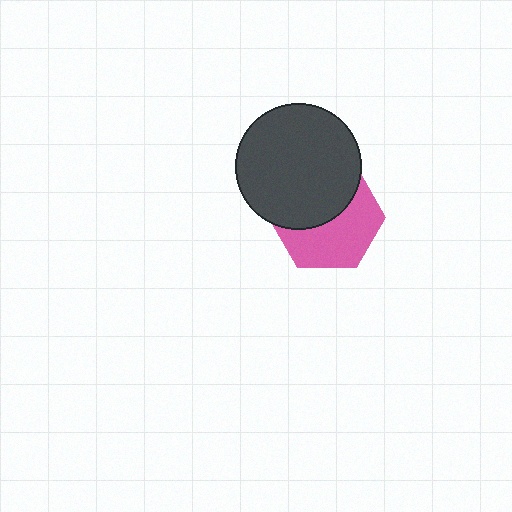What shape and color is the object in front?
The object in front is a dark gray circle.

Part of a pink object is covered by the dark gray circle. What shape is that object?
It is a hexagon.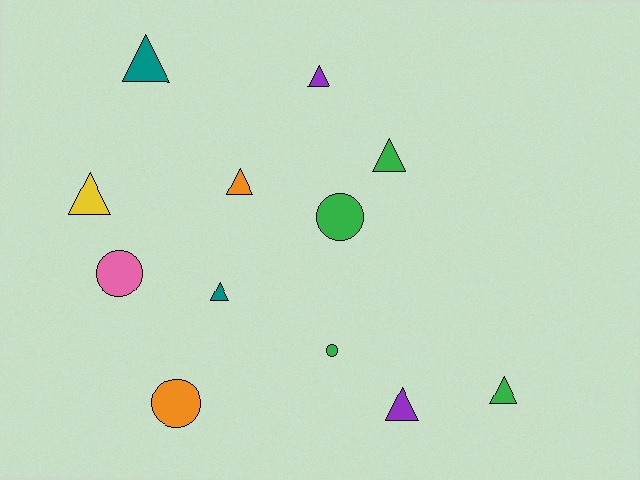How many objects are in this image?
There are 12 objects.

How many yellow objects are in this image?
There is 1 yellow object.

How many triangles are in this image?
There are 8 triangles.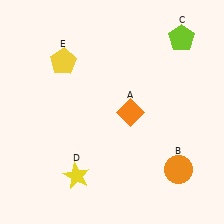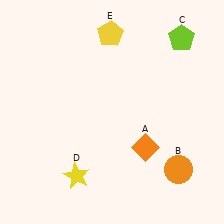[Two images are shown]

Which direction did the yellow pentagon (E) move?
The yellow pentagon (E) moved right.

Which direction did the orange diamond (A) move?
The orange diamond (A) moved down.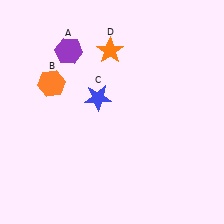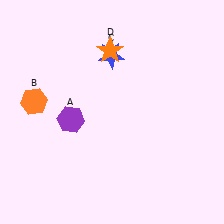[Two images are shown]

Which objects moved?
The objects that moved are: the purple hexagon (A), the orange hexagon (B), the blue star (C).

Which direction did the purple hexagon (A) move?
The purple hexagon (A) moved down.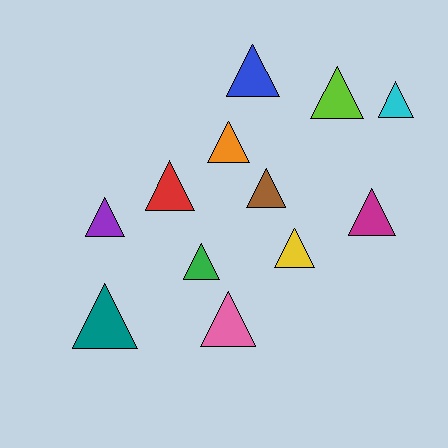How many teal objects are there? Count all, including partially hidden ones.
There is 1 teal object.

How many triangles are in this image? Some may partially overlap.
There are 12 triangles.